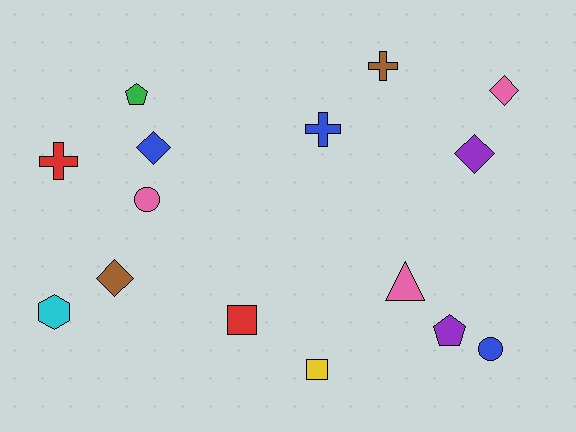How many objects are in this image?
There are 15 objects.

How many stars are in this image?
There are no stars.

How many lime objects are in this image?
There are no lime objects.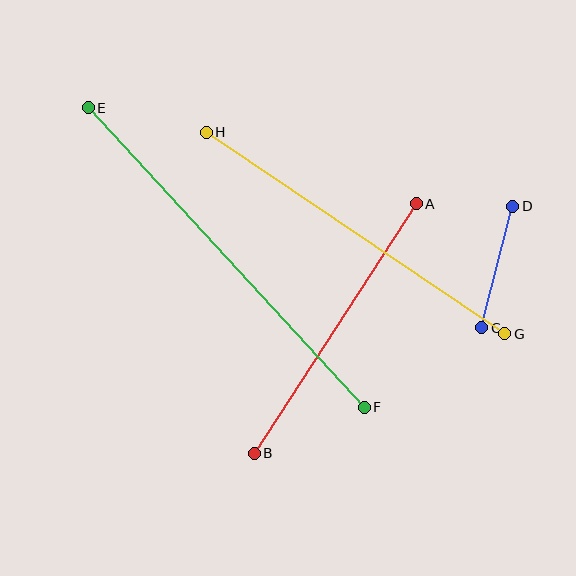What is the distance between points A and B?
The distance is approximately 298 pixels.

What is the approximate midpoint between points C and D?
The midpoint is at approximately (497, 267) pixels.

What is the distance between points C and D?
The distance is approximately 125 pixels.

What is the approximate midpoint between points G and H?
The midpoint is at approximately (356, 233) pixels.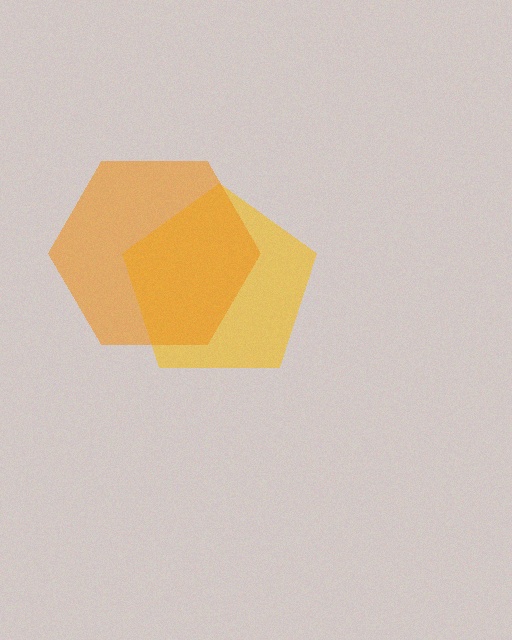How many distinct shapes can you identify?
There are 2 distinct shapes: a yellow pentagon, an orange hexagon.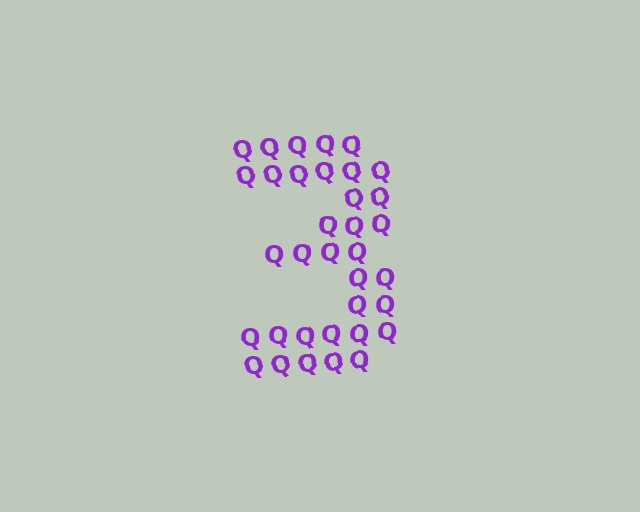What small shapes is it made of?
It is made of small letter Q's.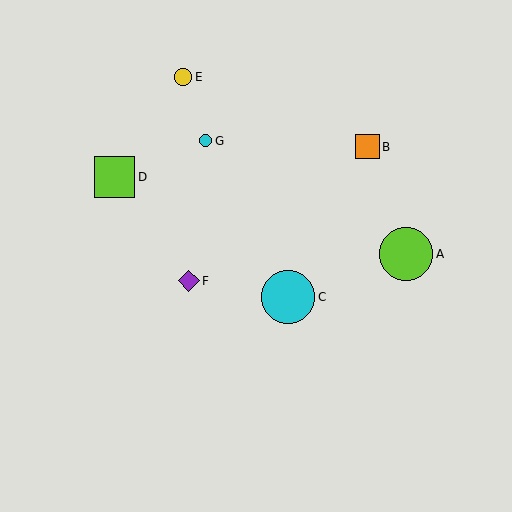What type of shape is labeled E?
Shape E is a yellow circle.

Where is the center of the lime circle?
The center of the lime circle is at (406, 254).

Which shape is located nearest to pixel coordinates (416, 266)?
The lime circle (labeled A) at (406, 254) is nearest to that location.